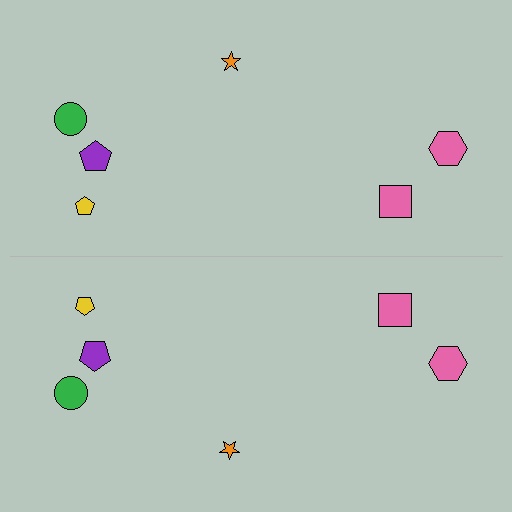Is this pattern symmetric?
Yes, this pattern has bilateral (reflection) symmetry.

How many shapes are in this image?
There are 12 shapes in this image.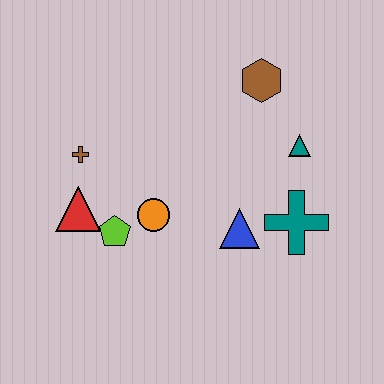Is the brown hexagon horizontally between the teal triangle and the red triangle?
Yes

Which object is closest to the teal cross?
The blue triangle is closest to the teal cross.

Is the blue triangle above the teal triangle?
No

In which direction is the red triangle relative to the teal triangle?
The red triangle is to the left of the teal triangle.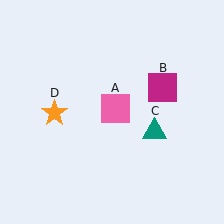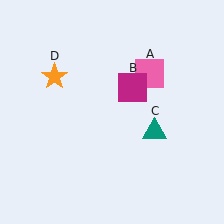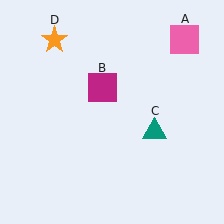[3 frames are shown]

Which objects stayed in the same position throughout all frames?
Teal triangle (object C) remained stationary.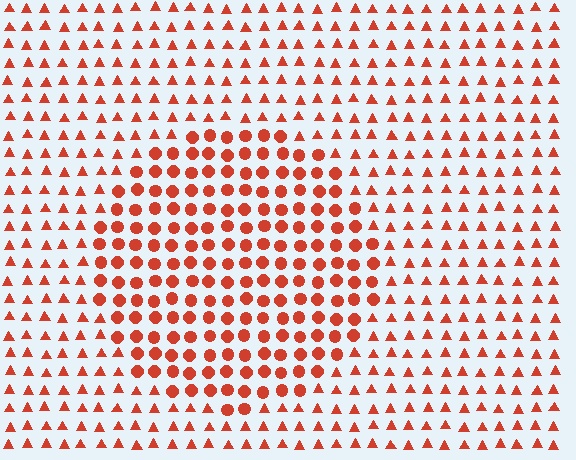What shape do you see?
I see a circle.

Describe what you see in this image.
The image is filled with small red elements arranged in a uniform grid. A circle-shaped region contains circles, while the surrounding area contains triangles. The boundary is defined purely by the change in element shape.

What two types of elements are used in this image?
The image uses circles inside the circle region and triangles outside it.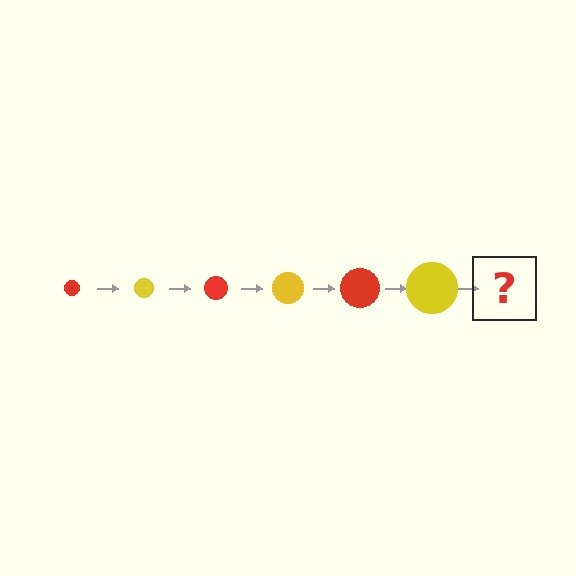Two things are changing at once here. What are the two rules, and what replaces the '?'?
The two rules are that the circle grows larger each step and the color cycles through red and yellow. The '?' should be a red circle, larger than the previous one.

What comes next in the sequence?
The next element should be a red circle, larger than the previous one.